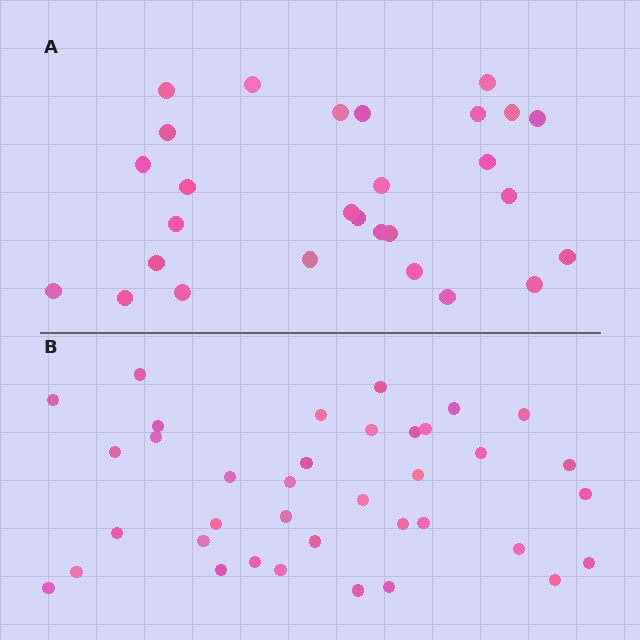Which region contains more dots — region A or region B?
Region B (the bottom region) has more dots.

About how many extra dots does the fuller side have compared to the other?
Region B has roughly 8 or so more dots than region A.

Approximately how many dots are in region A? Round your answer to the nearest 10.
About 30 dots. (The exact count is 28, which rounds to 30.)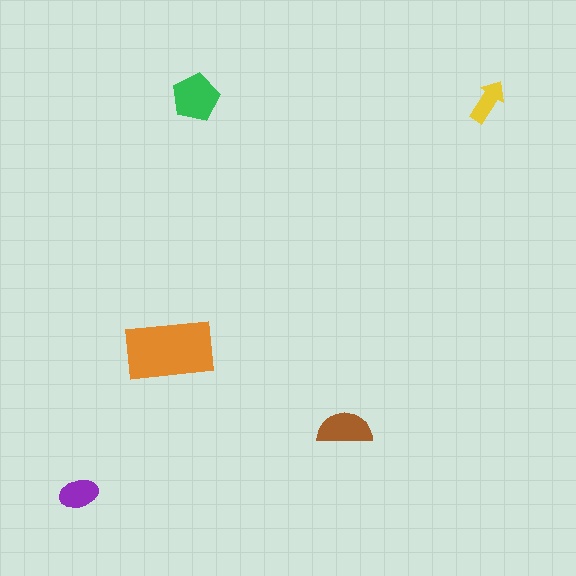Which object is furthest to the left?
The purple ellipse is leftmost.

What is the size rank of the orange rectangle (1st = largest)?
1st.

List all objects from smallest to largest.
The yellow arrow, the purple ellipse, the brown semicircle, the green pentagon, the orange rectangle.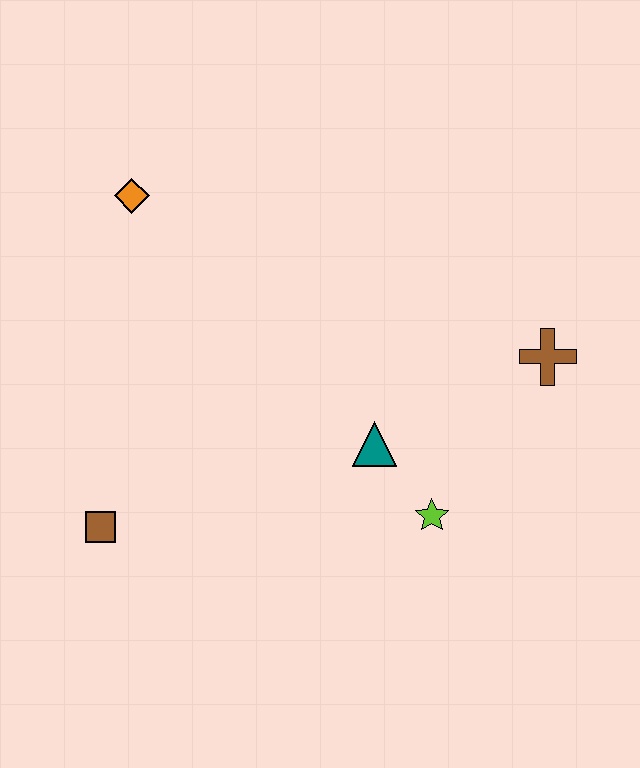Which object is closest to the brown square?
The teal triangle is closest to the brown square.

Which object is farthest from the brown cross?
The brown square is farthest from the brown cross.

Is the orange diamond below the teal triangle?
No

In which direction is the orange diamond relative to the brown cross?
The orange diamond is to the left of the brown cross.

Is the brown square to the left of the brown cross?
Yes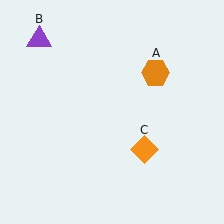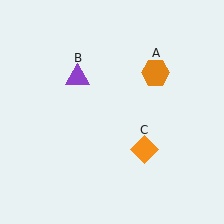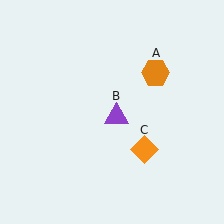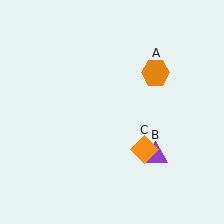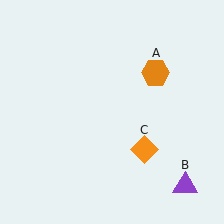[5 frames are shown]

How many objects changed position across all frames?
1 object changed position: purple triangle (object B).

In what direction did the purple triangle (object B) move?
The purple triangle (object B) moved down and to the right.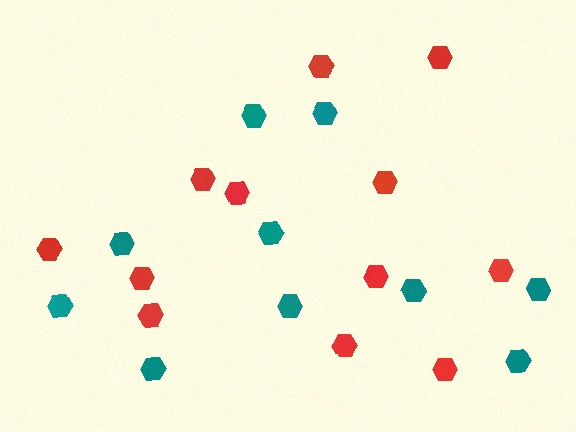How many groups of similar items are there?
There are 2 groups: one group of red hexagons (12) and one group of teal hexagons (10).